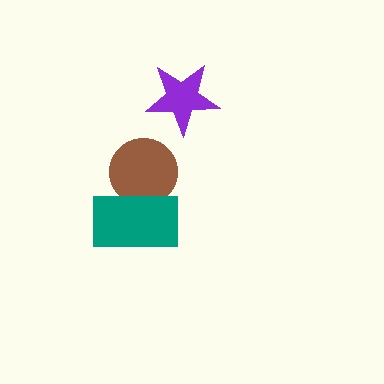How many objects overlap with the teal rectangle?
1 object overlaps with the teal rectangle.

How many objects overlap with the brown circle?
1 object overlaps with the brown circle.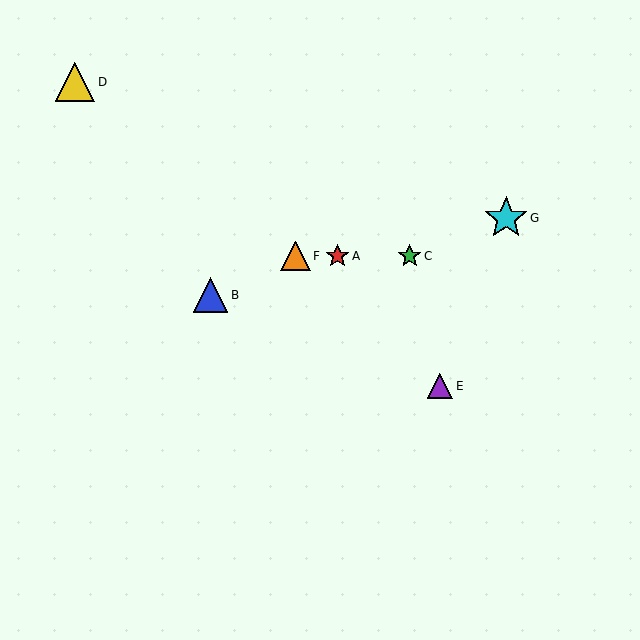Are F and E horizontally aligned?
No, F is at y≈256 and E is at y≈386.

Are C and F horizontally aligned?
Yes, both are at y≈256.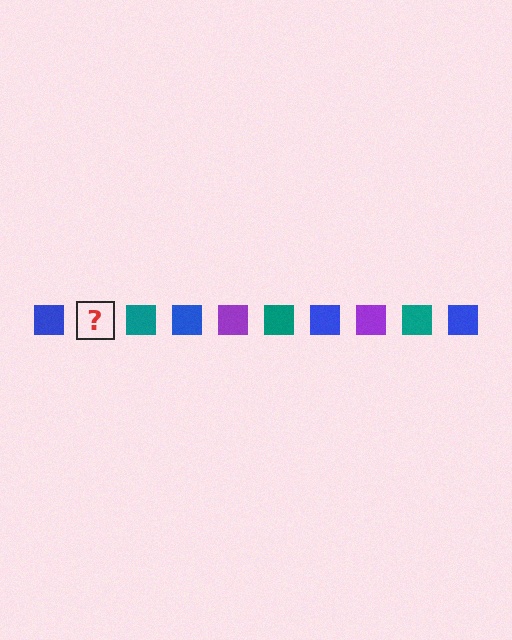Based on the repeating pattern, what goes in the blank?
The blank should be a purple square.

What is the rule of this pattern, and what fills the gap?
The rule is that the pattern cycles through blue, purple, teal squares. The gap should be filled with a purple square.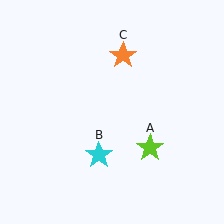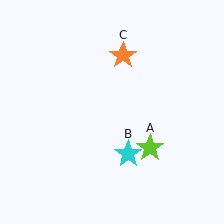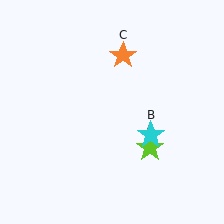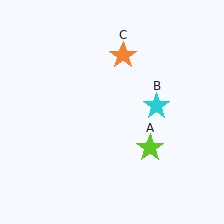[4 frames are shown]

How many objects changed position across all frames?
1 object changed position: cyan star (object B).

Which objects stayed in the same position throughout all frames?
Lime star (object A) and orange star (object C) remained stationary.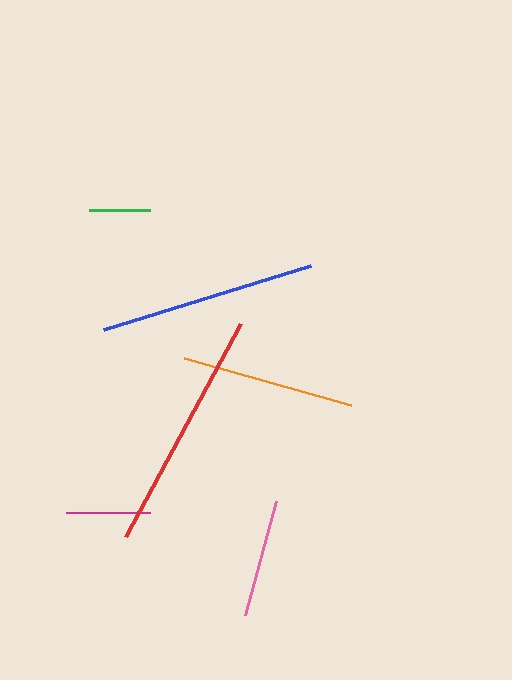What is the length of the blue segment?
The blue segment is approximately 217 pixels long.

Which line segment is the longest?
The red line is the longest at approximately 242 pixels.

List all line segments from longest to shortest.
From longest to shortest: red, blue, orange, pink, magenta, green.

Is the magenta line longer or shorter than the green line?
The magenta line is longer than the green line.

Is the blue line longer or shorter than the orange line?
The blue line is longer than the orange line.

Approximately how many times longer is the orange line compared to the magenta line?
The orange line is approximately 2.1 times the length of the magenta line.